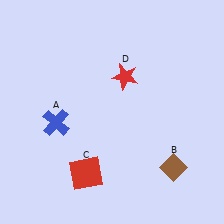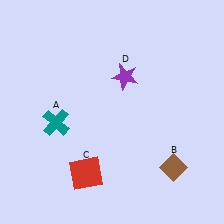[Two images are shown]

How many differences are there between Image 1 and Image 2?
There are 2 differences between the two images.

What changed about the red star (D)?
In Image 1, D is red. In Image 2, it changed to purple.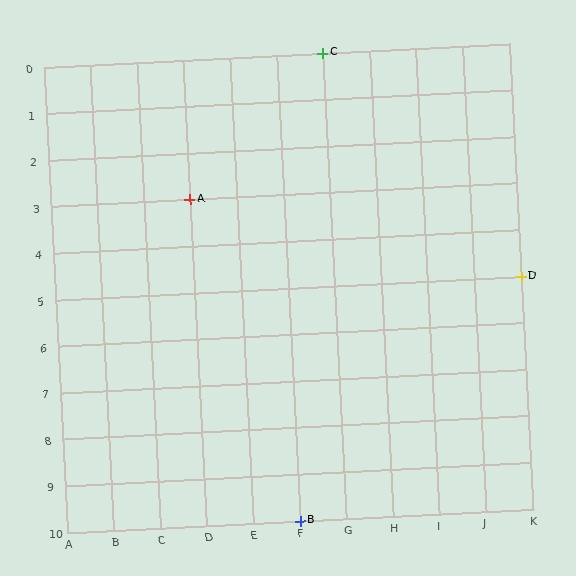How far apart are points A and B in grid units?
Points A and B are 2 columns and 7 rows apart (about 7.3 grid units diagonally).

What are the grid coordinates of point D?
Point D is at grid coordinates (K, 5).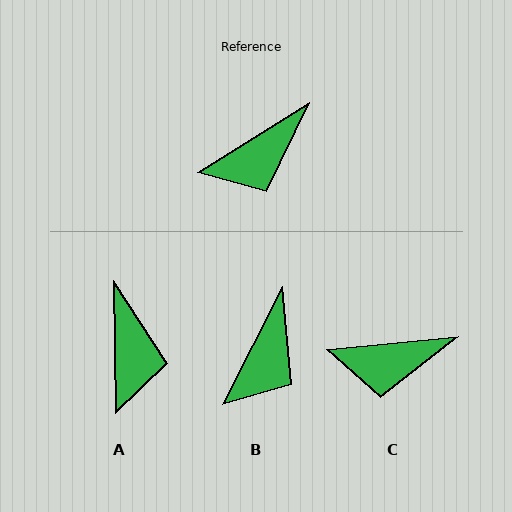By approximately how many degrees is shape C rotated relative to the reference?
Approximately 26 degrees clockwise.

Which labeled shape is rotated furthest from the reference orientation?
A, about 59 degrees away.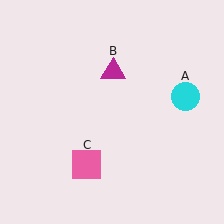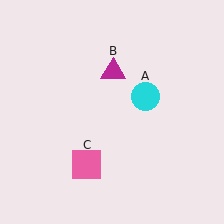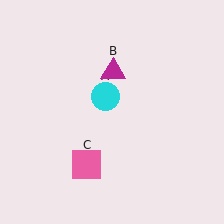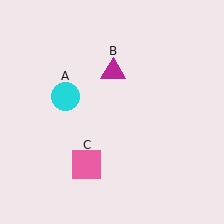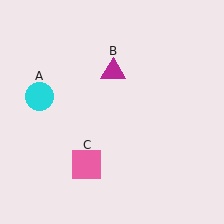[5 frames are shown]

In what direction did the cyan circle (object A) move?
The cyan circle (object A) moved left.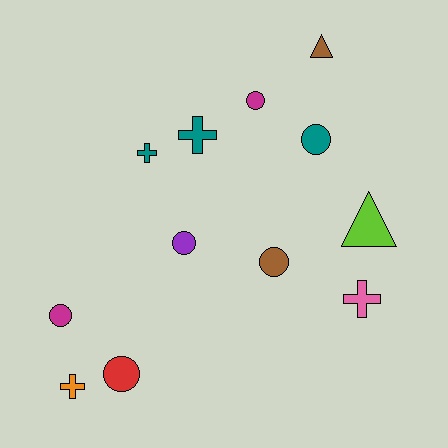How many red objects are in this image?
There is 1 red object.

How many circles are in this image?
There are 6 circles.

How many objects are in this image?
There are 12 objects.